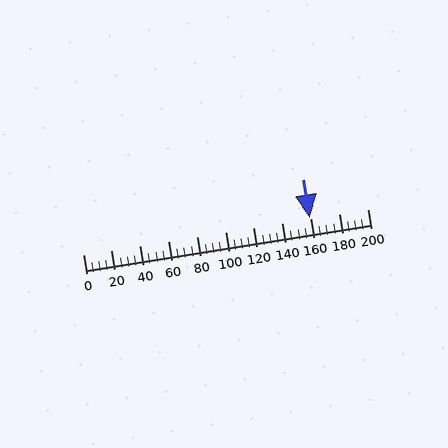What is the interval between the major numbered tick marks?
The major tick marks are spaced 20 units apart.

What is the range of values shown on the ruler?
The ruler shows values from 0 to 200.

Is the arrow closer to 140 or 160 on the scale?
The arrow is closer to 160.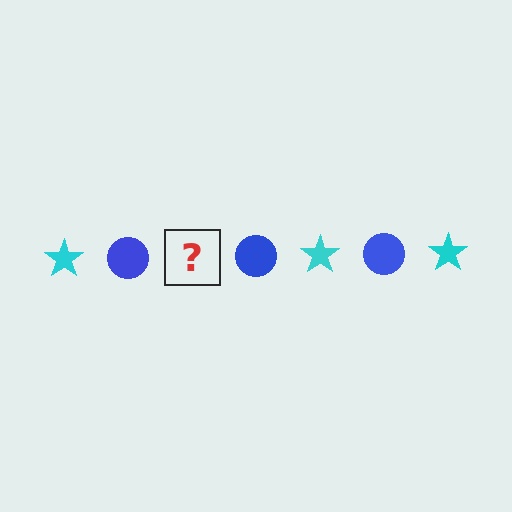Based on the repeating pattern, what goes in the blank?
The blank should be a cyan star.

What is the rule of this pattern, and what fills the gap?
The rule is that the pattern alternates between cyan star and blue circle. The gap should be filled with a cyan star.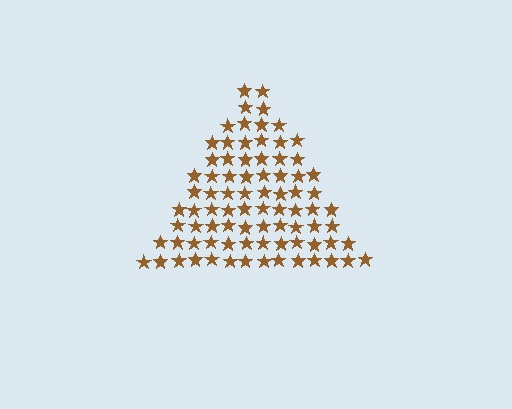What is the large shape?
The large shape is a triangle.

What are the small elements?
The small elements are stars.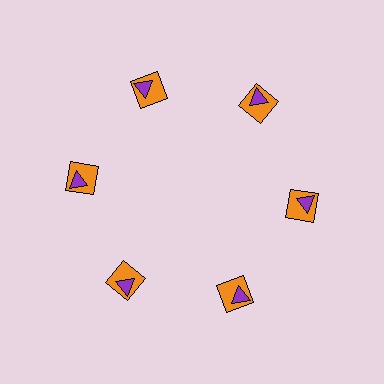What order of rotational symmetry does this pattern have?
This pattern has 6-fold rotational symmetry.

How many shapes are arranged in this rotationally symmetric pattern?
There are 12 shapes, arranged in 6 groups of 2.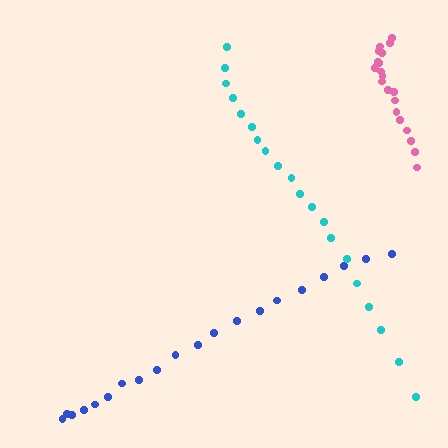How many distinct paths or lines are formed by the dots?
There are 3 distinct paths.